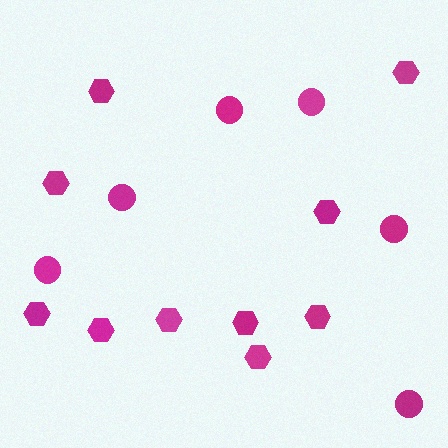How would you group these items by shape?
There are 2 groups: one group of circles (6) and one group of hexagons (10).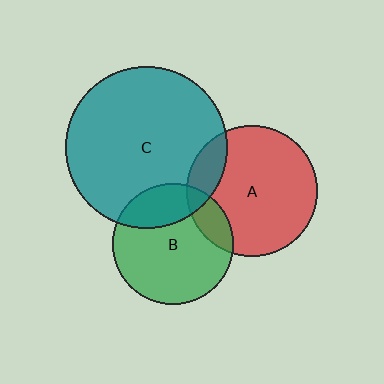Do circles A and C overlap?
Yes.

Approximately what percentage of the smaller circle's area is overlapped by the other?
Approximately 15%.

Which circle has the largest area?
Circle C (teal).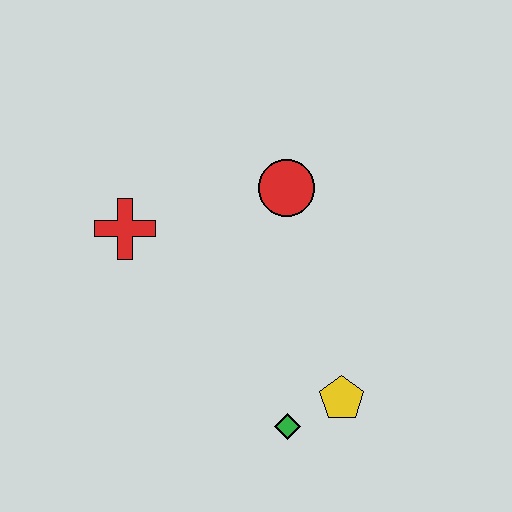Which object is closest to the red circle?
The red cross is closest to the red circle.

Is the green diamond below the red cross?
Yes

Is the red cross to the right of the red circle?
No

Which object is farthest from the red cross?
The yellow pentagon is farthest from the red cross.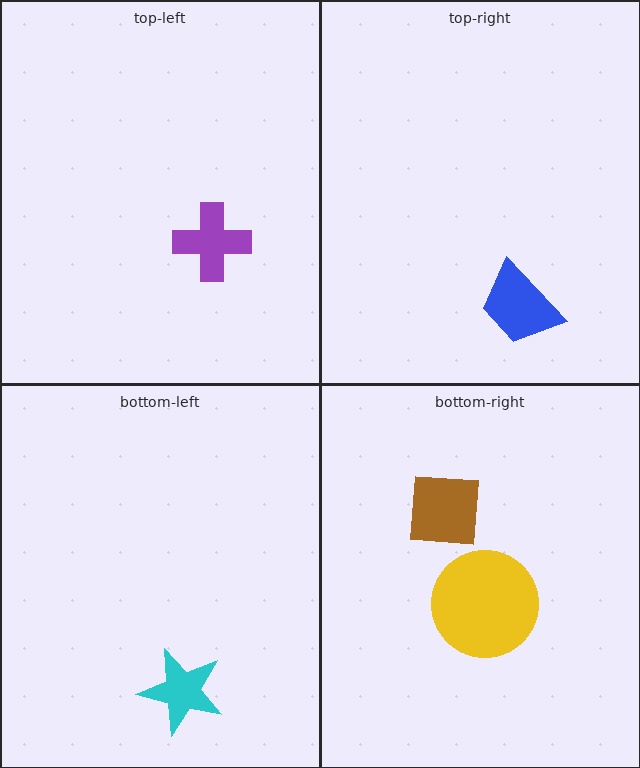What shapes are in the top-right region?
The blue trapezoid.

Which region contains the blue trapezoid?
The top-right region.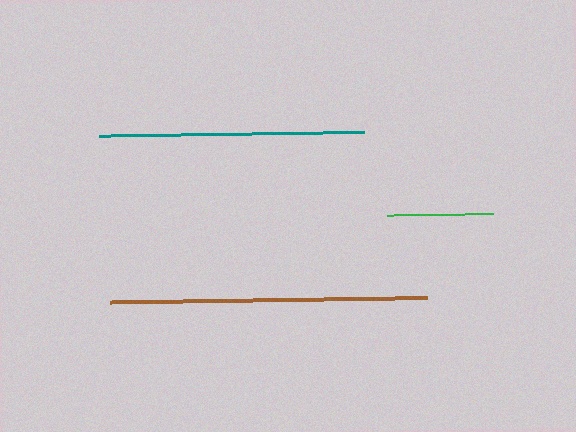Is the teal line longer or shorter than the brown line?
The brown line is longer than the teal line.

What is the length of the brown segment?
The brown segment is approximately 317 pixels long.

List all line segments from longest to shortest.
From longest to shortest: brown, teal, green.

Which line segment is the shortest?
The green line is the shortest at approximately 106 pixels.